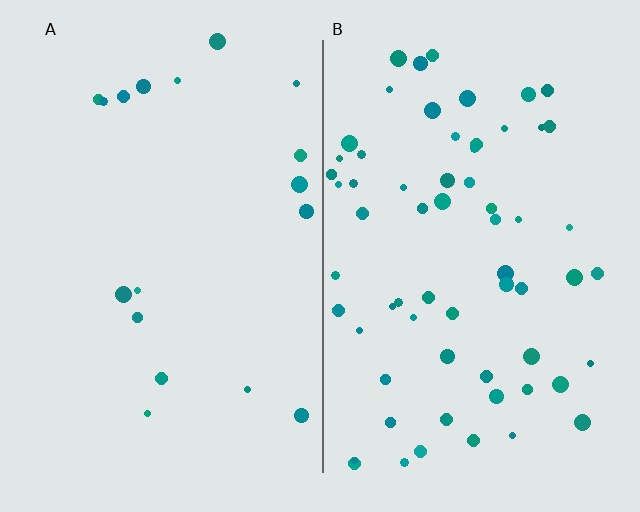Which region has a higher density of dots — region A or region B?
B (the right).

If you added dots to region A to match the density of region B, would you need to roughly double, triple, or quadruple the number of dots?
Approximately quadruple.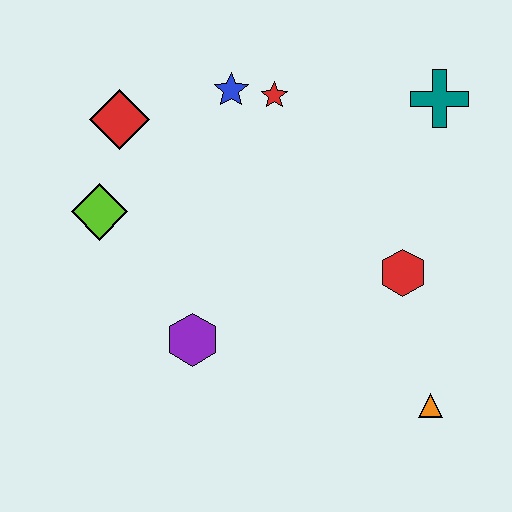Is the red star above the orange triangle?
Yes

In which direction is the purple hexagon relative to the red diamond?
The purple hexagon is below the red diamond.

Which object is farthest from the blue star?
The orange triangle is farthest from the blue star.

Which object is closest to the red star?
The blue star is closest to the red star.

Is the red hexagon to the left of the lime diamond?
No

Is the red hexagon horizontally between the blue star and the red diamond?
No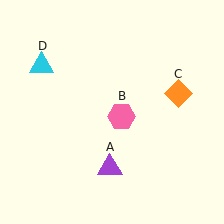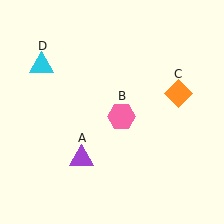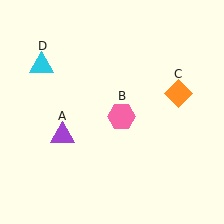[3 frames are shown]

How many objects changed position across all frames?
1 object changed position: purple triangle (object A).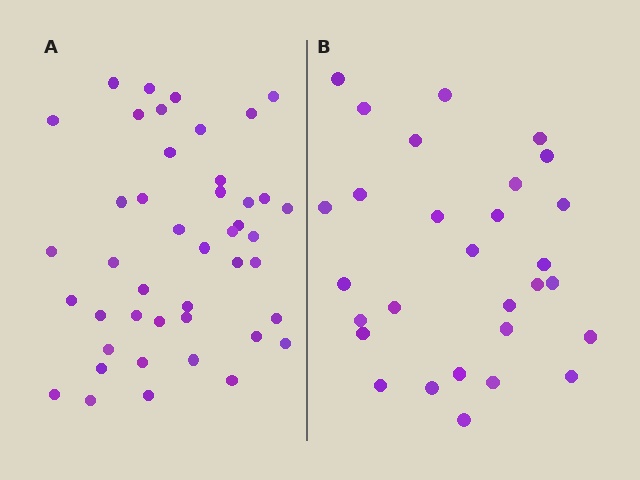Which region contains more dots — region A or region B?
Region A (the left region) has more dots.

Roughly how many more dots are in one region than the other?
Region A has approximately 15 more dots than region B.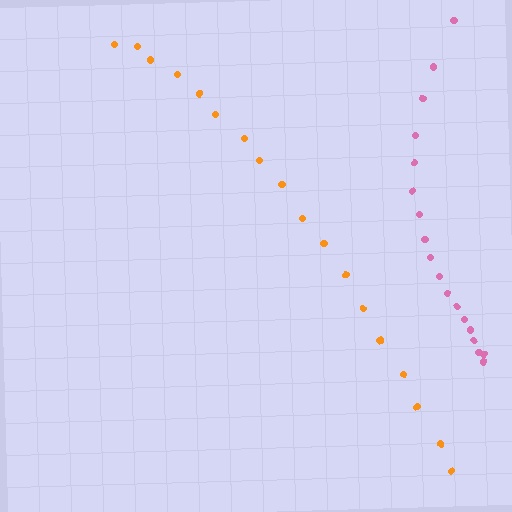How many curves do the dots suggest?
There are 2 distinct paths.